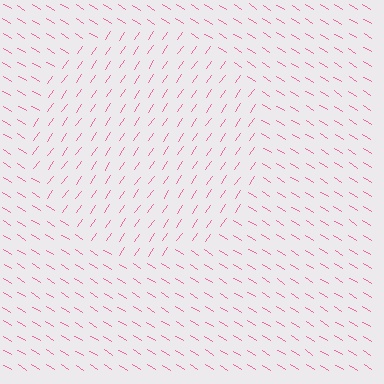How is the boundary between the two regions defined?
The boundary is defined purely by a change in line orientation (approximately 88 degrees difference). All lines are the same color and thickness.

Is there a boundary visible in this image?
Yes, there is a texture boundary formed by a change in line orientation.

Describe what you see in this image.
The image is filled with small pink line segments. A circle region in the image has lines oriented differently from the surrounding lines, creating a visible texture boundary.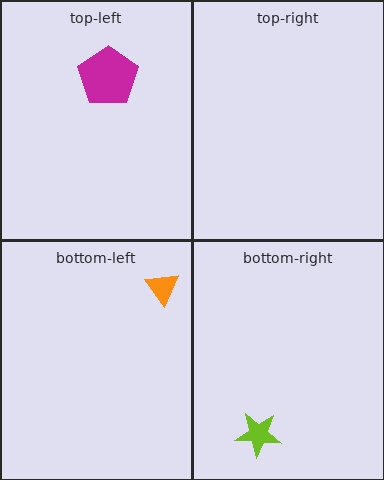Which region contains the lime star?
The bottom-right region.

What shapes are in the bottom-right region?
The lime star.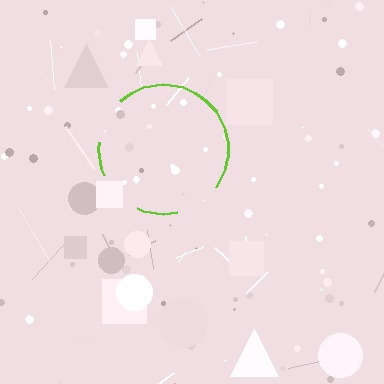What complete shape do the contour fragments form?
The contour fragments form a circle.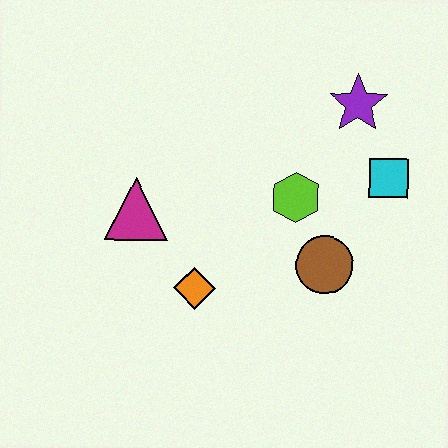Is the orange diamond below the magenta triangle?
Yes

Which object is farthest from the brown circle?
The magenta triangle is farthest from the brown circle.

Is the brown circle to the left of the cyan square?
Yes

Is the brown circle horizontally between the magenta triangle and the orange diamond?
No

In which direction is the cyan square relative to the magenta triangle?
The cyan square is to the right of the magenta triangle.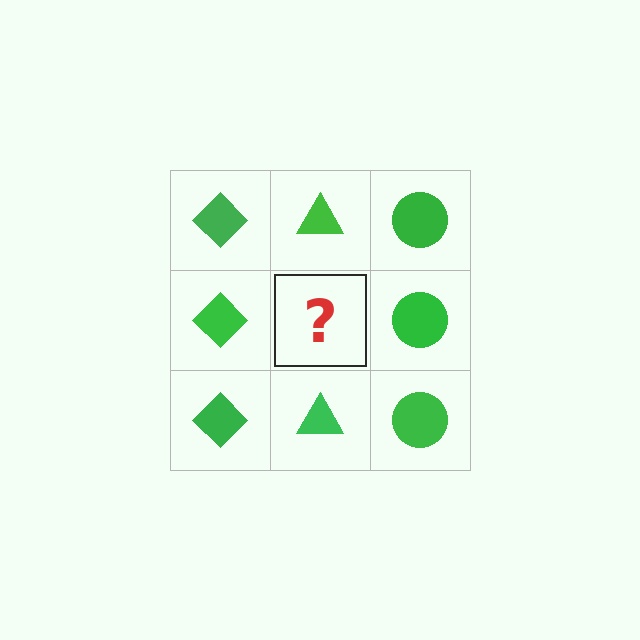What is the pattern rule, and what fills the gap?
The rule is that each column has a consistent shape. The gap should be filled with a green triangle.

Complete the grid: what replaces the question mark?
The question mark should be replaced with a green triangle.